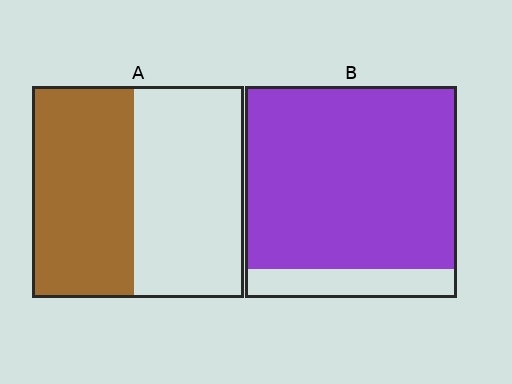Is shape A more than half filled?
Roughly half.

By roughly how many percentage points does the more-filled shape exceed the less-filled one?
By roughly 40 percentage points (B over A).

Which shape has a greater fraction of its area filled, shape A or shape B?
Shape B.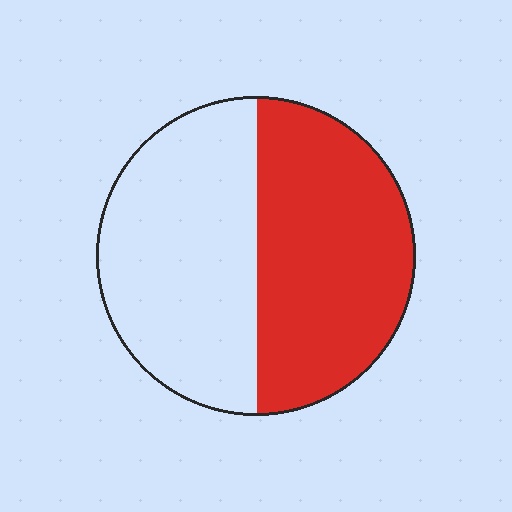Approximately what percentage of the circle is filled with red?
Approximately 50%.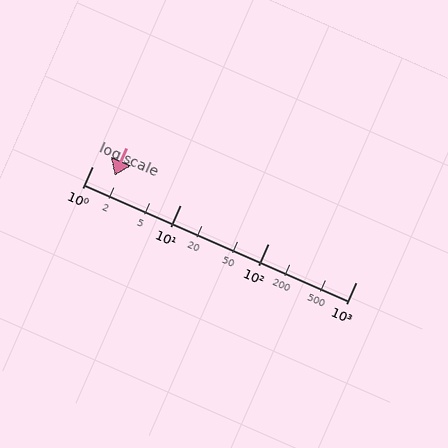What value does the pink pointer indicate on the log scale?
The pointer indicates approximately 1.8.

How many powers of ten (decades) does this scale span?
The scale spans 3 decades, from 1 to 1000.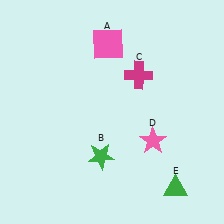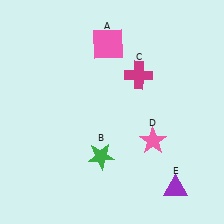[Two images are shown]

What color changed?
The triangle (E) changed from green in Image 1 to purple in Image 2.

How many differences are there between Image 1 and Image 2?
There is 1 difference between the two images.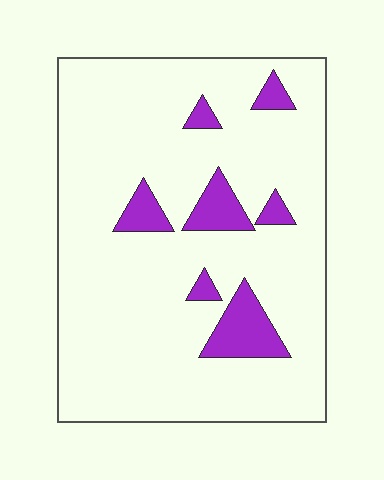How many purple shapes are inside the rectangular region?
7.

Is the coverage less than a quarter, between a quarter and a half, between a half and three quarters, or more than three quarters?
Less than a quarter.